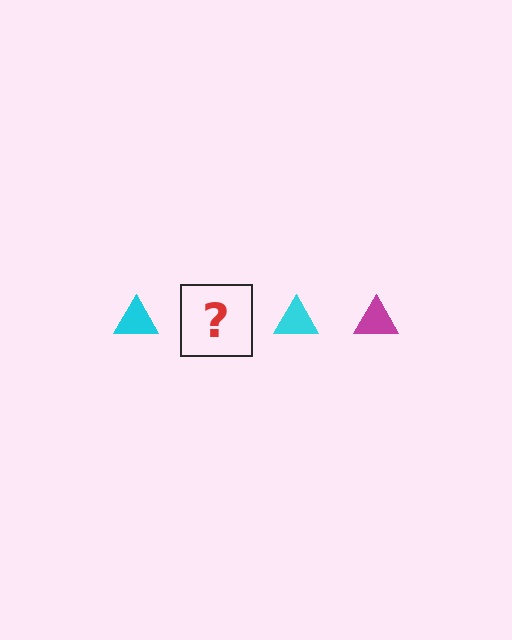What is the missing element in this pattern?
The missing element is a magenta triangle.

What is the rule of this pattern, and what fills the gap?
The rule is that the pattern cycles through cyan, magenta triangles. The gap should be filled with a magenta triangle.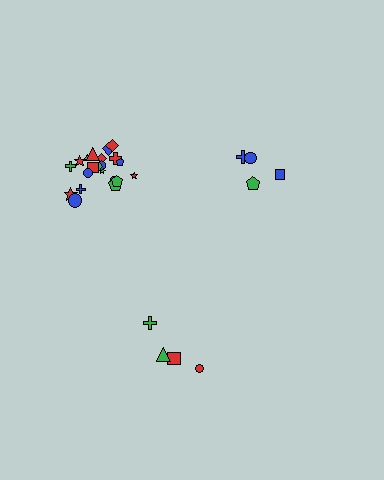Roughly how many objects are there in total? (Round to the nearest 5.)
Roughly 30 objects in total.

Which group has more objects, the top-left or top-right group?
The top-left group.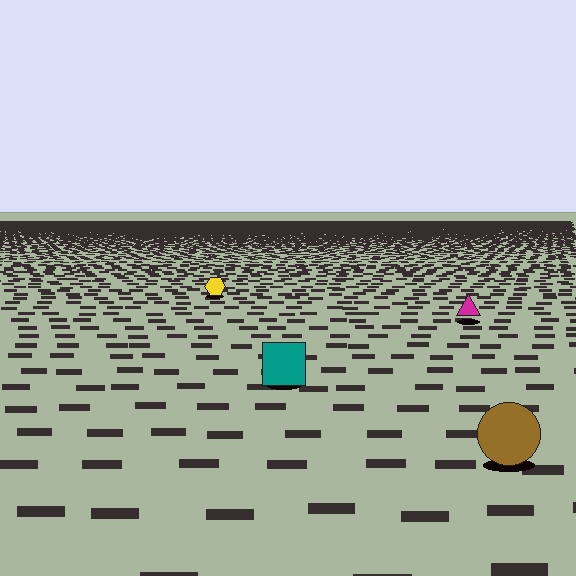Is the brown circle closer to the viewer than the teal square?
Yes. The brown circle is closer — you can tell from the texture gradient: the ground texture is coarser near it.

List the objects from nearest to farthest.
From nearest to farthest: the brown circle, the teal square, the magenta triangle, the yellow hexagon.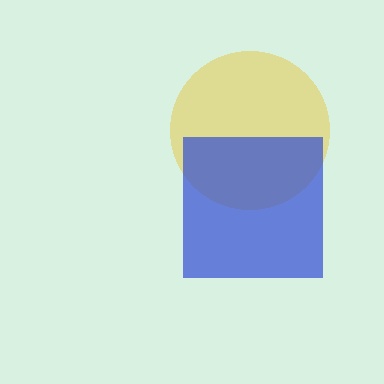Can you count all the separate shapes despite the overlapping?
Yes, there are 2 separate shapes.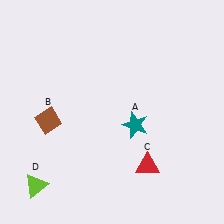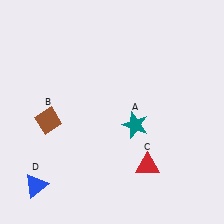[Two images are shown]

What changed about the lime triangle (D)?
In Image 1, D is lime. In Image 2, it changed to blue.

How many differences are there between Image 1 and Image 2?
There is 1 difference between the two images.